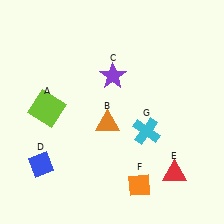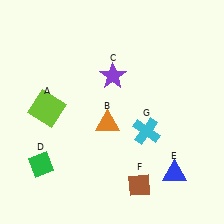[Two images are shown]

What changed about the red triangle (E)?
In Image 1, E is red. In Image 2, it changed to blue.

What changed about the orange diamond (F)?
In Image 1, F is orange. In Image 2, it changed to brown.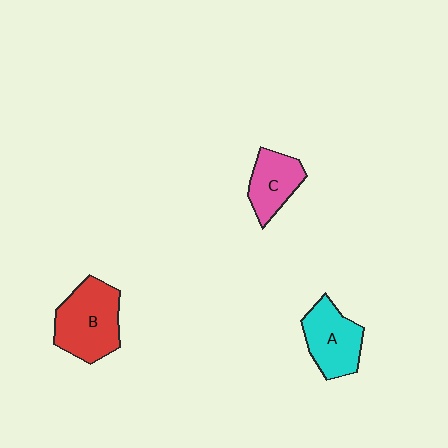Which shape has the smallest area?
Shape C (pink).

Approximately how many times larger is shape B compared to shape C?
Approximately 1.5 times.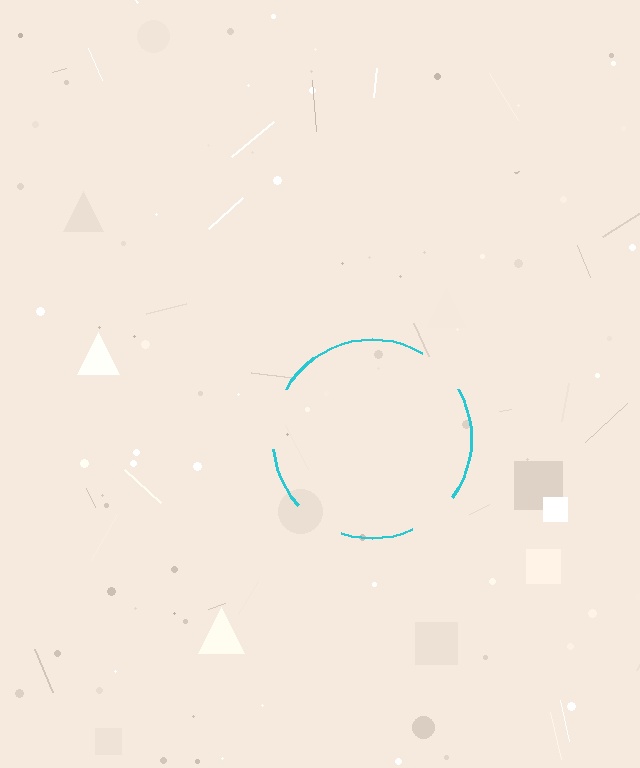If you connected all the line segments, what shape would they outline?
They would outline a circle.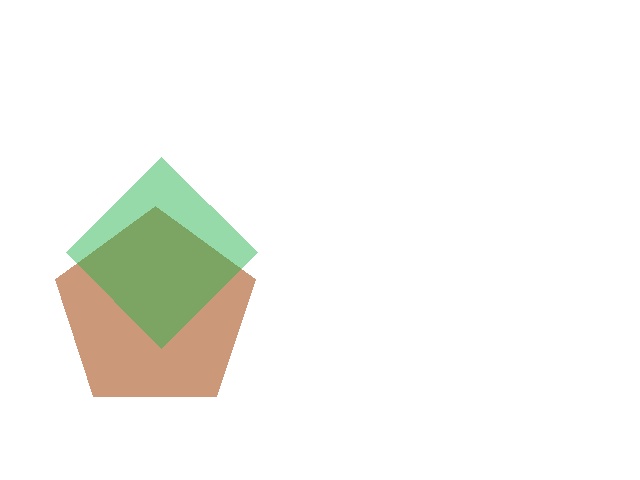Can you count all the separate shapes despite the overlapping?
Yes, there are 2 separate shapes.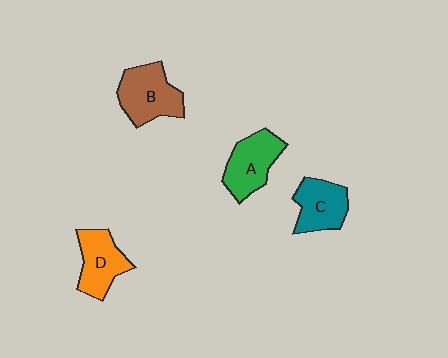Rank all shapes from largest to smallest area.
From largest to smallest: B (brown), A (green), D (orange), C (teal).